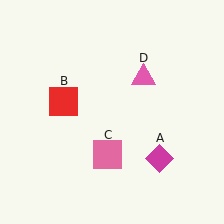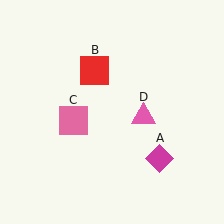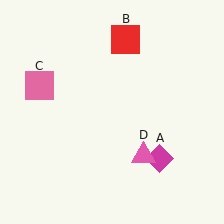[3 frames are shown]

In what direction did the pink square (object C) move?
The pink square (object C) moved up and to the left.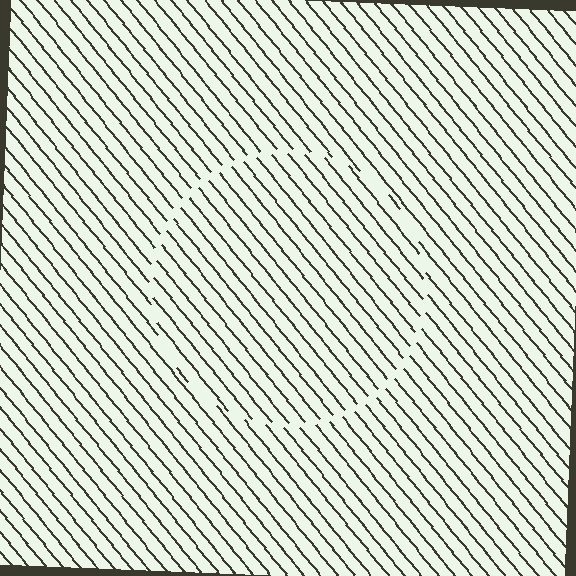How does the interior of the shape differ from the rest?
The interior of the shape contains the same grating, shifted by half a period — the contour is defined by the phase discontinuity where line-ends from the inner and outer gratings abut.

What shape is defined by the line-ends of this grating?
An illusory circle. The interior of the shape contains the same grating, shifted by half a period — the contour is defined by the phase discontinuity where line-ends from the inner and outer gratings abut.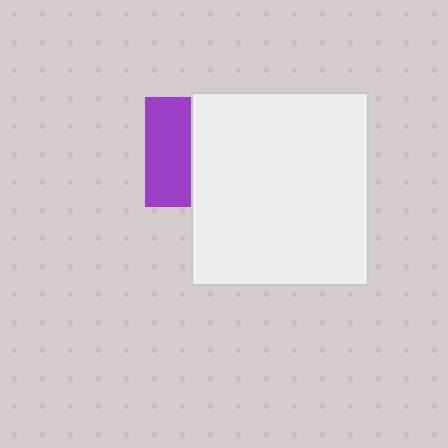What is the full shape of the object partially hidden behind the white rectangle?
The partially hidden object is a purple square.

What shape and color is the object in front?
The object in front is a white rectangle.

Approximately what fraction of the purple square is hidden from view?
Roughly 57% of the purple square is hidden behind the white rectangle.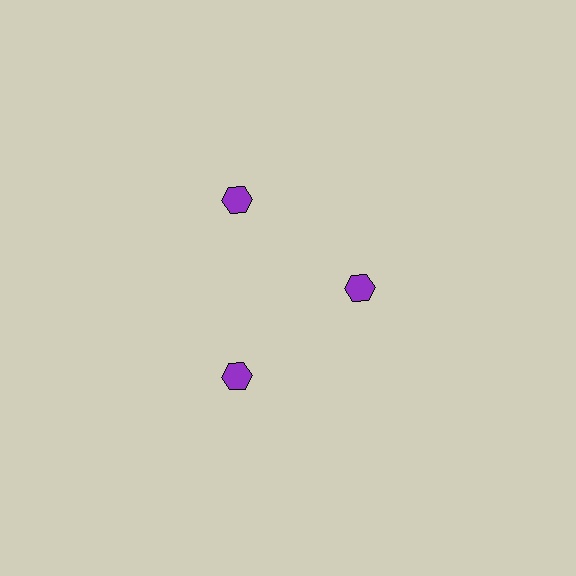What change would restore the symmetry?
The symmetry would be restored by moving it outward, back onto the ring so that all 3 hexagons sit at equal angles and equal distance from the center.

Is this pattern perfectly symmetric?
No. The 3 purple hexagons are arranged in a ring, but one element near the 3 o'clock position is pulled inward toward the center, breaking the 3-fold rotational symmetry.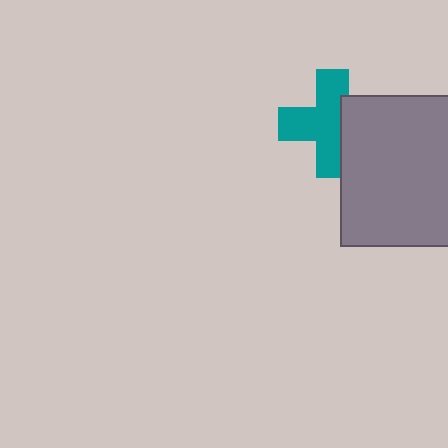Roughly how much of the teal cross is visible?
Most of it is visible (roughly 66%).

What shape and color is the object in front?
The object in front is a gray rectangle.